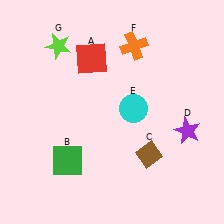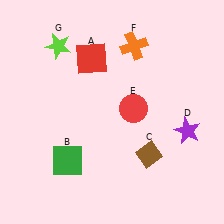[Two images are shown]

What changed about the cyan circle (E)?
In Image 1, E is cyan. In Image 2, it changed to red.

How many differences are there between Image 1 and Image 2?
There is 1 difference between the two images.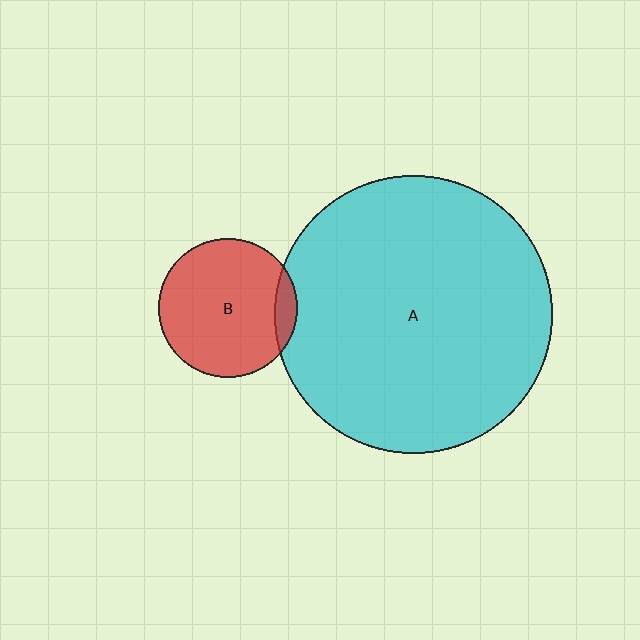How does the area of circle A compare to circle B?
Approximately 4.0 times.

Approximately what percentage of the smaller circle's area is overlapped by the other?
Approximately 10%.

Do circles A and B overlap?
Yes.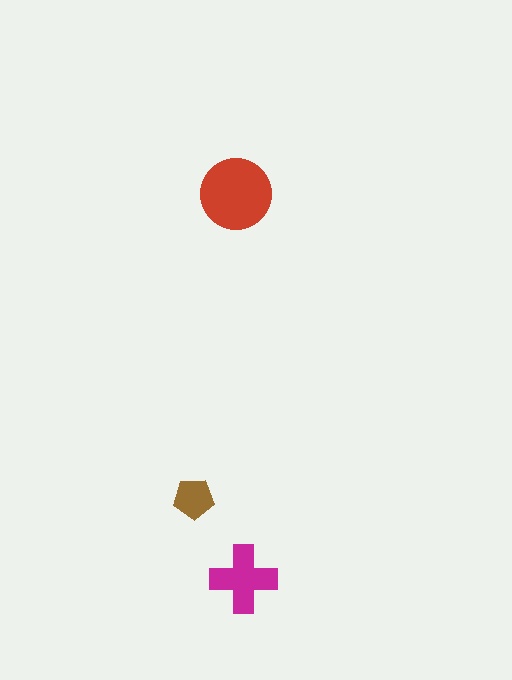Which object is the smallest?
The brown pentagon.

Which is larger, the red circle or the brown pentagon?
The red circle.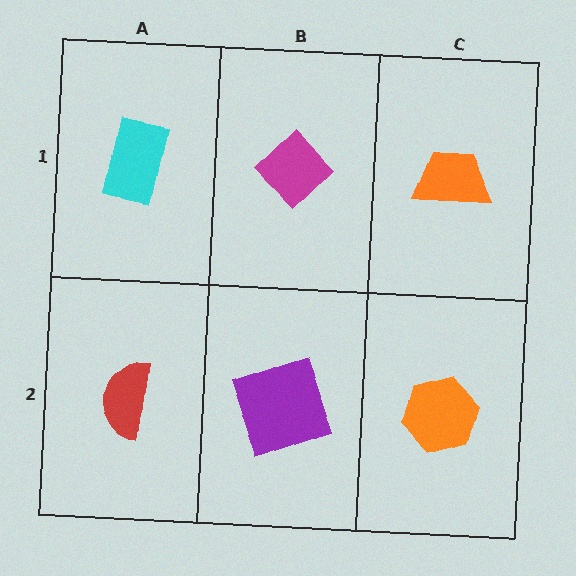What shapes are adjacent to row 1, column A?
A red semicircle (row 2, column A), a magenta diamond (row 1, column B).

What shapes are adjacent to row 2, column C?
An orange trapezoid (row 1, column C), a purple square (row 2, column B).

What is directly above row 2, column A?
A cyan rectangle.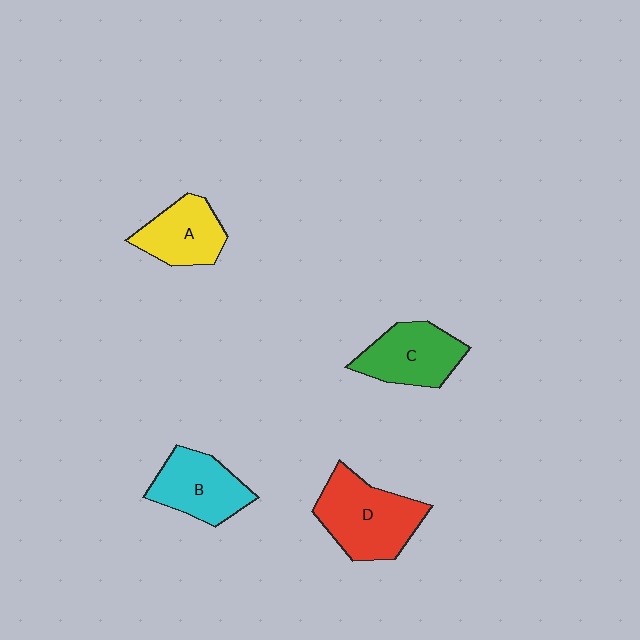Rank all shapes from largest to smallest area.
From largest to smallest: D (red), C (green), B (cyan), A (yellow).